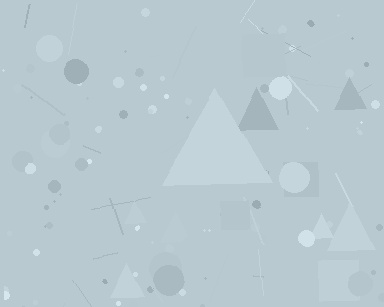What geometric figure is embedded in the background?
A triangle is embedded in the background.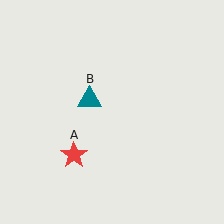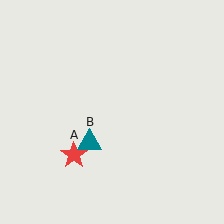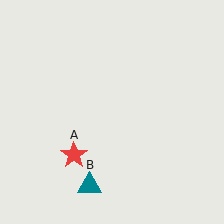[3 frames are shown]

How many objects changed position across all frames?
1 object changed position: teal triangle (object B).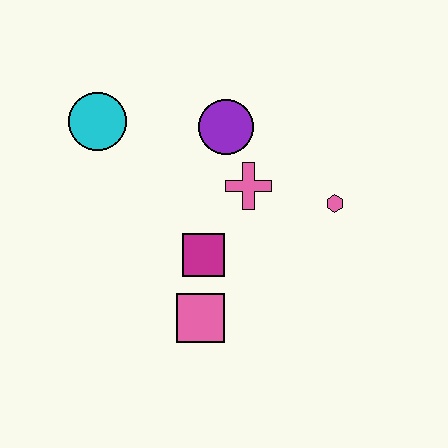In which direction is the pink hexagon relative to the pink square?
The pink hexagon is to the right of the pink square.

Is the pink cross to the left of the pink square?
No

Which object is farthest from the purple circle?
The pink square is farthest from the purple circle.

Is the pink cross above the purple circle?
No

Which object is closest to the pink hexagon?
The pink cross is closest to the pink hexagon.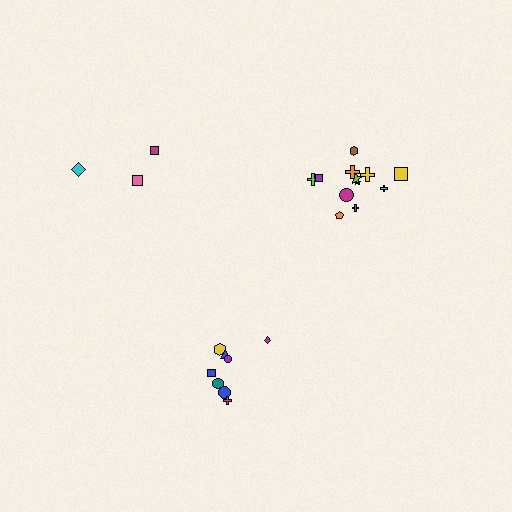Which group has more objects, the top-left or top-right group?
The top-right group.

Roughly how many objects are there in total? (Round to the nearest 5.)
Roughly 25 objects in total.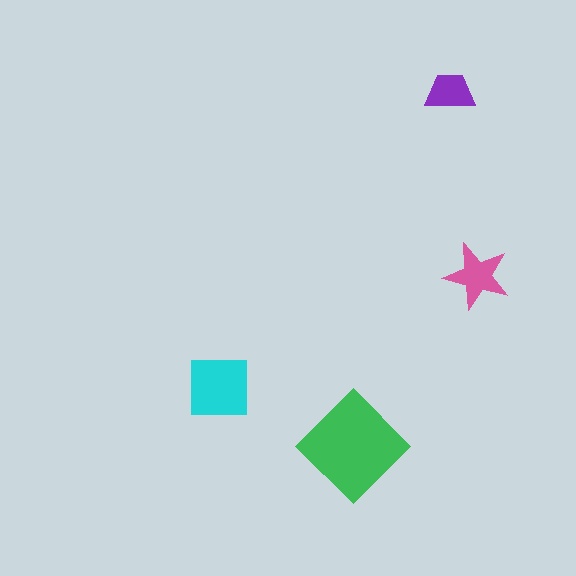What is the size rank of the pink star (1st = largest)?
3rd.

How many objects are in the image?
There are 4 objects in the image.